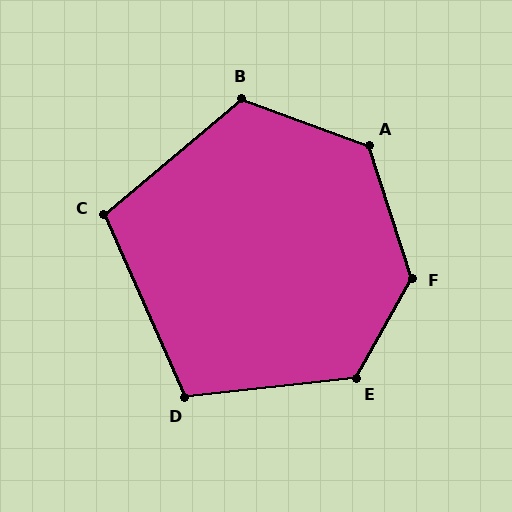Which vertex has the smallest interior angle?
C, at approximately 106 degrees.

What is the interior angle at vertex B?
Approximately 120 degrees (obtuse).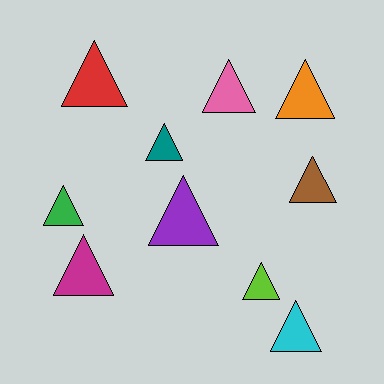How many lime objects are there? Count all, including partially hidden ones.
There is 1 lime object.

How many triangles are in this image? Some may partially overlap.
There are 10 triangles.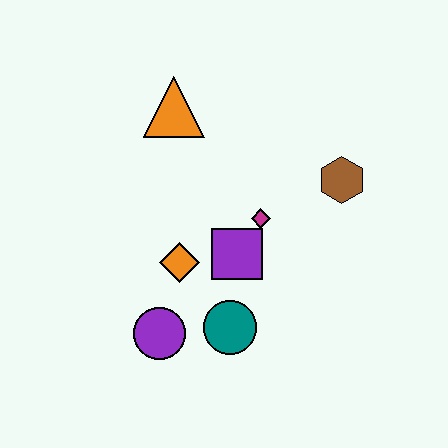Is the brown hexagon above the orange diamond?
Yes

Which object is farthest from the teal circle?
The orange triangle is farthest from the teal circle.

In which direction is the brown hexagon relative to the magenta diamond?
The brown hexagon is to the right of the magenta diamond.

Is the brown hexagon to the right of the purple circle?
Yes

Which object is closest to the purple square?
The magenta diamond is closest to the purple square.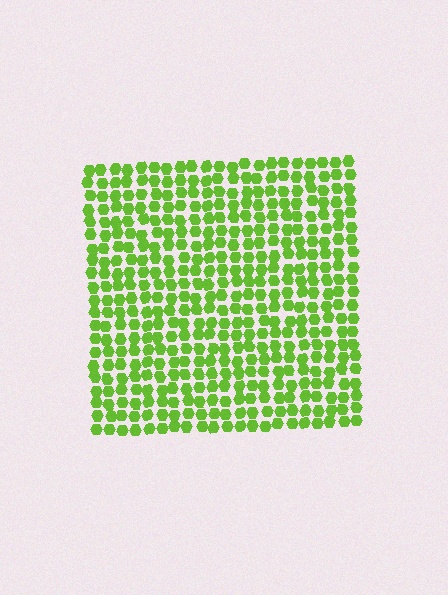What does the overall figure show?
The overall figure shows a square.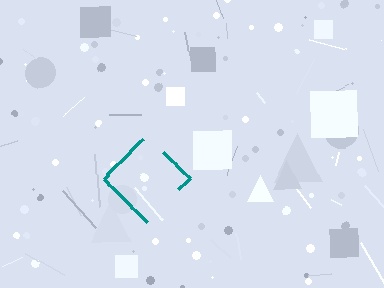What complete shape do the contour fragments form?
The contour fragments form a diamond.